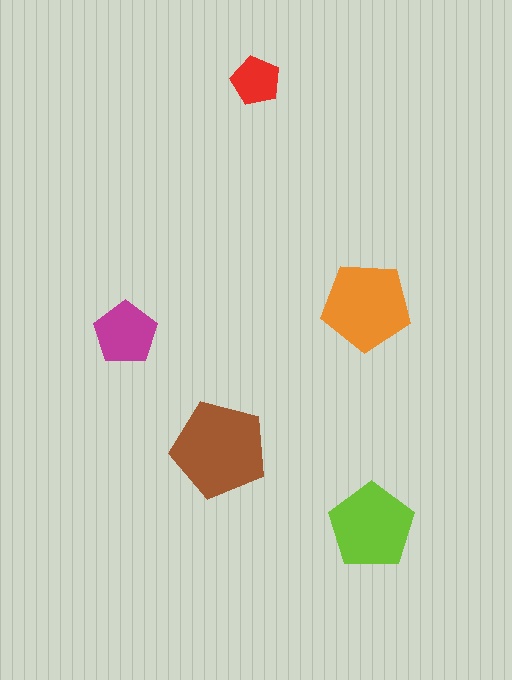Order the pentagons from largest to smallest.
the brown one, the orange one, the lime one, the magenta one, the red one.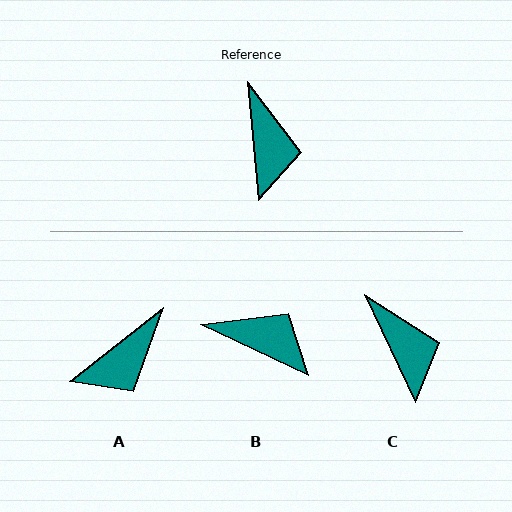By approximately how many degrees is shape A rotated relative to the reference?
Approximately 57 degrees clockwise.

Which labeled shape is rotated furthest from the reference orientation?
B, about 60 degrees away.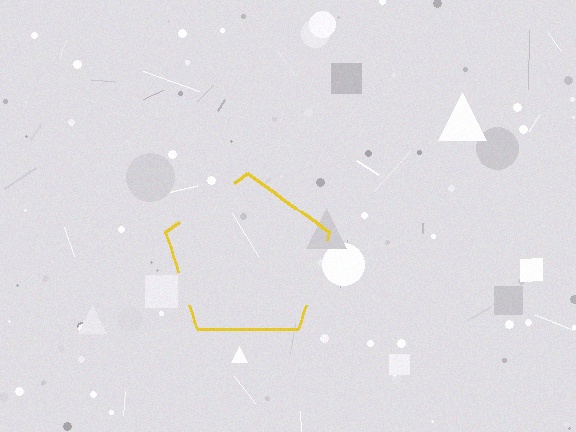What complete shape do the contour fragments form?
The contour fragments form a pentagon.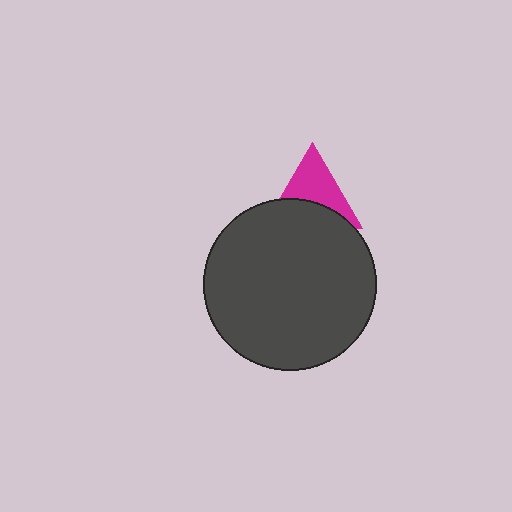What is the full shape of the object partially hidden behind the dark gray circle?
The partially hidden object is a magenta triangle.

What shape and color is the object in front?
The object in front is a dark gray circle.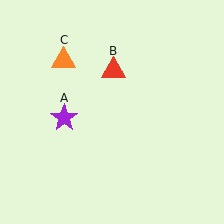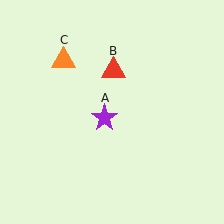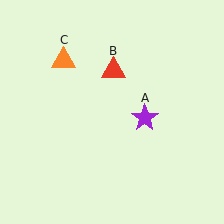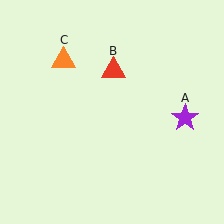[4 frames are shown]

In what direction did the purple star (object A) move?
The purple star (object A) moved right.